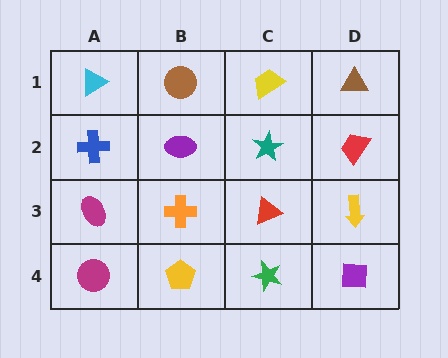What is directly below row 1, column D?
A red trapezoid.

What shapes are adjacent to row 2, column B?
A brown circle (row 1, column B), an orange cross (row 3, column B), a blue cross (row 2, column A), a teal star (row 2, column C).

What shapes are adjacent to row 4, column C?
A red triangle (row 3, column C), a yellow pentagon (row 4, column B), a purple square (row 4, column D).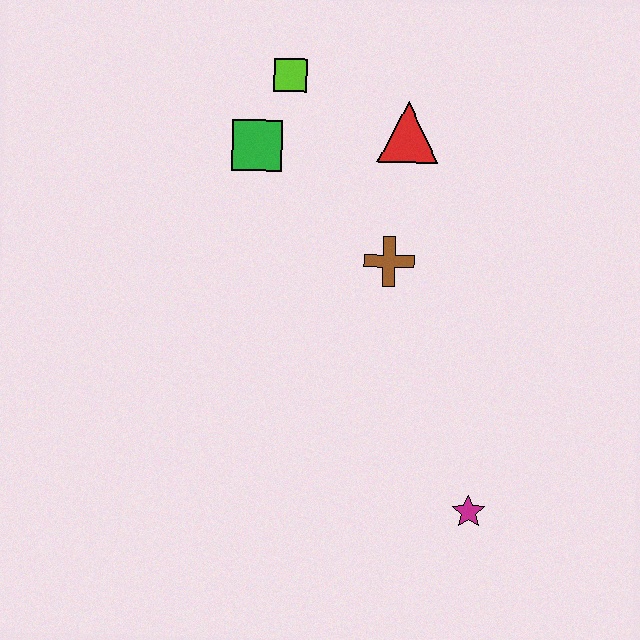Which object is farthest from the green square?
The magenta star is farthest from the green square.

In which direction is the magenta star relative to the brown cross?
The magenta star is below the brown cross.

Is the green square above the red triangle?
No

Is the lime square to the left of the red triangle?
Yes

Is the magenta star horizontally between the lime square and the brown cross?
No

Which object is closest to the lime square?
The green square is closest to the lime square.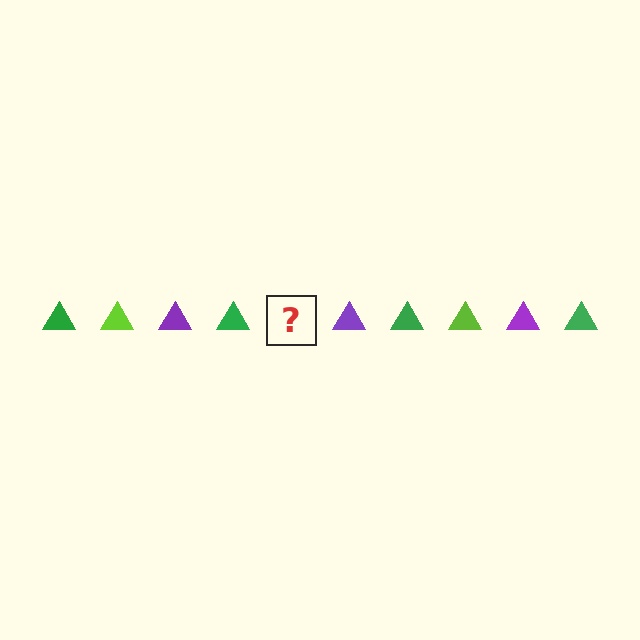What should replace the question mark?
The question mark should be replaced with a lime triangle.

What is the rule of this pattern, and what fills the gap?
The rule is that the pattern cycles through green, lime, purple triangles. The gap should be filled with a lime triangle.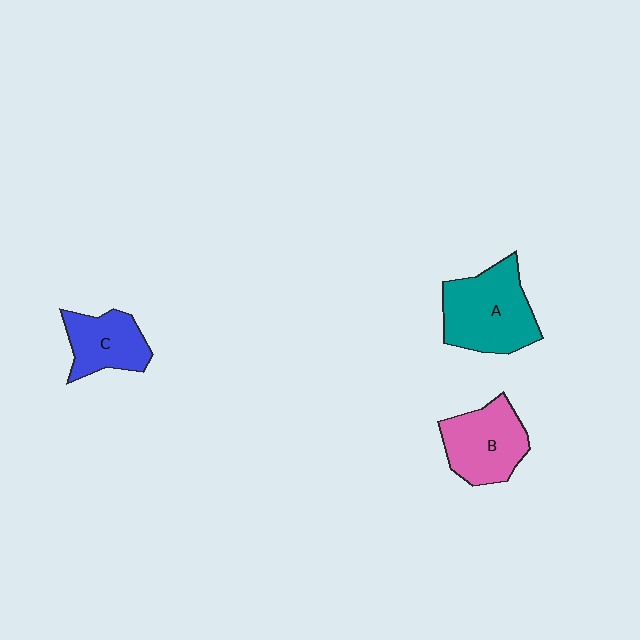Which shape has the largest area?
Shape A (teal).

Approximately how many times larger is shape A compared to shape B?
Approximately 1.2 times.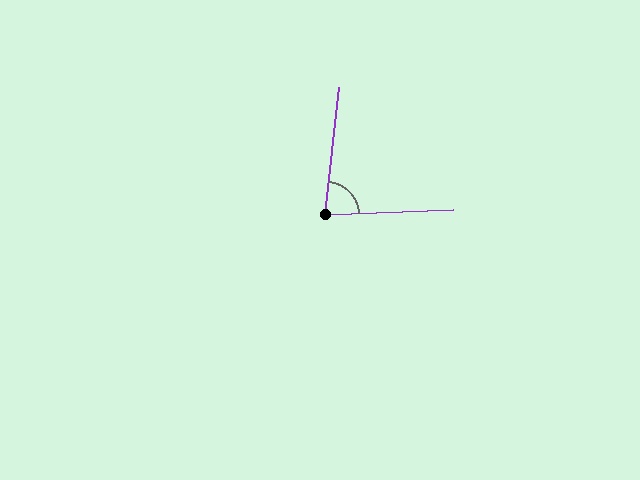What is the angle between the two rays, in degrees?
Approximately 82 degrees.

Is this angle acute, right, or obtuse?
It is acute.